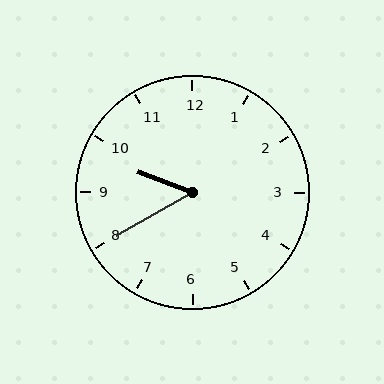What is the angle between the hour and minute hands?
Approximately 50 degrees.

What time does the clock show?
9:40.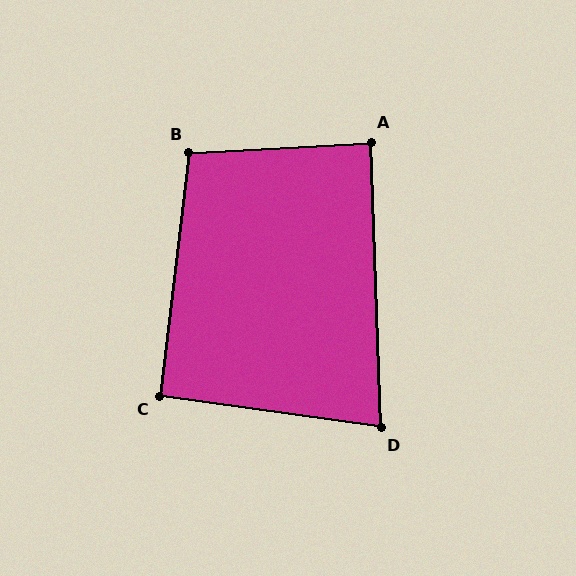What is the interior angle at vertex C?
Approximately 91 degrees (approximately right).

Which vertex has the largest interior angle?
B, at approximately 100 degrees.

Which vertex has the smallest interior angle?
D, at approximately 80 degrees.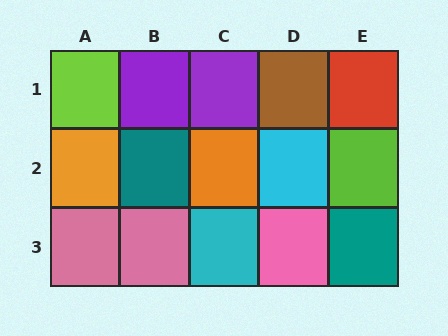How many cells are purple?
2 cells are purple.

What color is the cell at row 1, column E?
Red.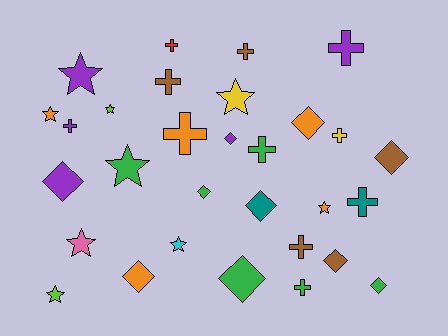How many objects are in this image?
There are 30 objects.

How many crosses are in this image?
There are 11 crosses.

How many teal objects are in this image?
There are 2 teal objects.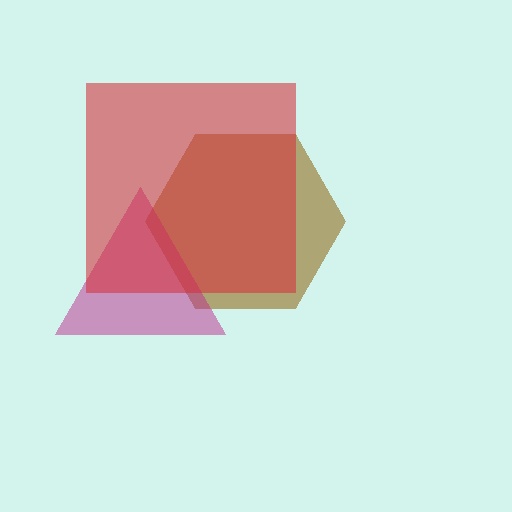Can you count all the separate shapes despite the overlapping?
Yes, there are 3 separate shapes.